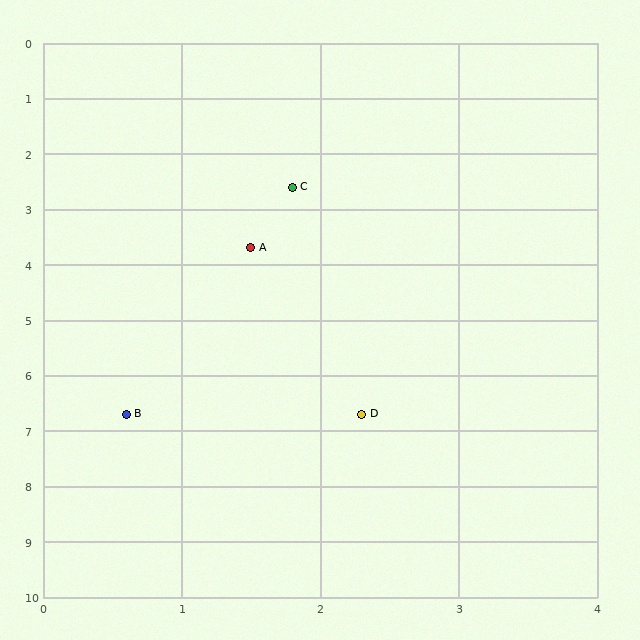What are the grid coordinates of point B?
Point B is at approximately (0.6, 6.7).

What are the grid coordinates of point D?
Point D is at approximately (2.3, 6.7).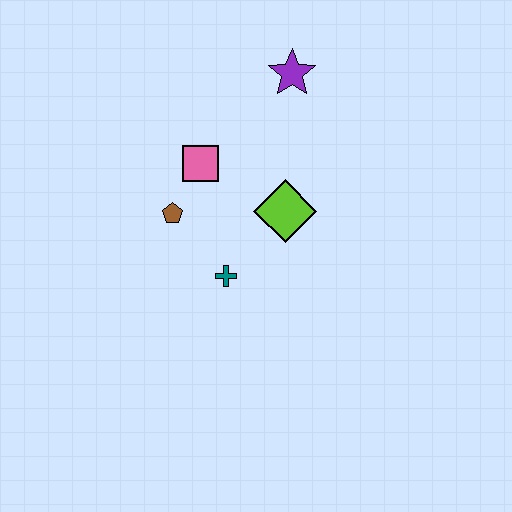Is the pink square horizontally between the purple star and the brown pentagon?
Yes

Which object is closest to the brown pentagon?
The pink square is closest to the brown pentagon.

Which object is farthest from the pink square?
The purple star is farthest from the pink square.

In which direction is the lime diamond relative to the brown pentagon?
The lime diamond is to the right of the brown pentagon.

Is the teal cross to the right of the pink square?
Yes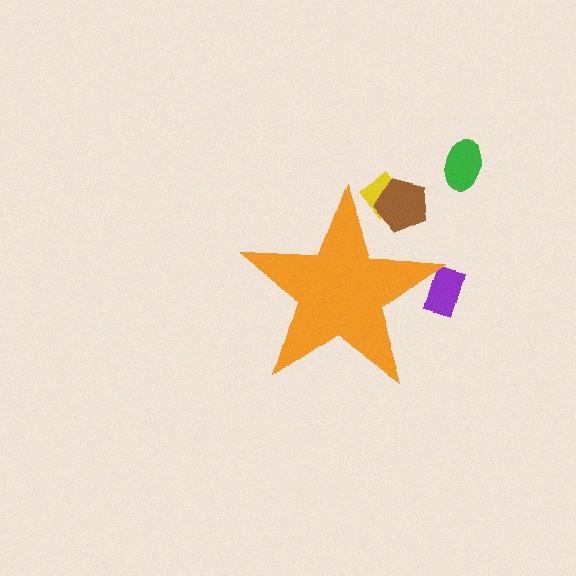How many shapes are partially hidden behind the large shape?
3 shapes are partially hidden.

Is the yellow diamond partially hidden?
Yes, the yellow diamond is partially hidden behind the orange star.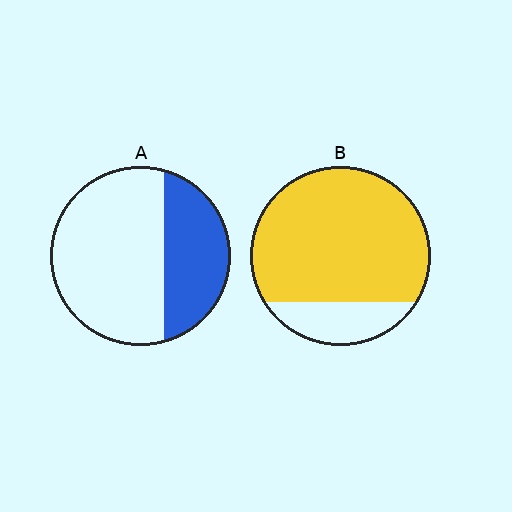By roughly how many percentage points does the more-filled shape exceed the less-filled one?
By roughly 45 percentage points (B over A).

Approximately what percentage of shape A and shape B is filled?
A is approximately 35% and B is approximately 80%.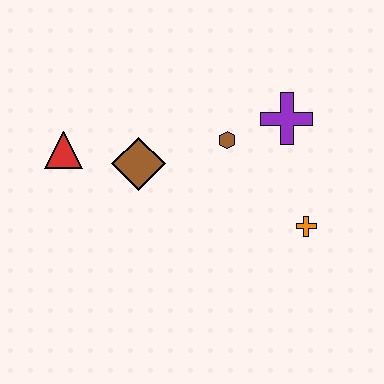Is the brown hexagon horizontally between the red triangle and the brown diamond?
No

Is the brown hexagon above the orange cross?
Yes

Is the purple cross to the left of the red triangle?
No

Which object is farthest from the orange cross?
The red triangle is farthest from the orange cross.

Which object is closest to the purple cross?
The brown hexagon is closest to the purple cross.